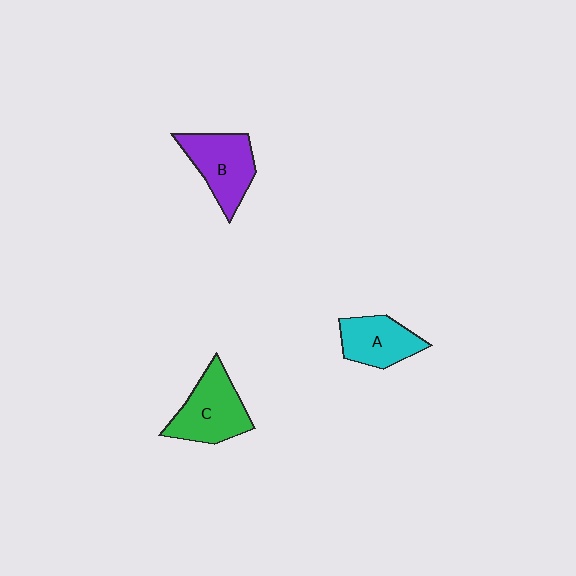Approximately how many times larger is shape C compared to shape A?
Approximately 1.3 times.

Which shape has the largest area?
Shape C (green).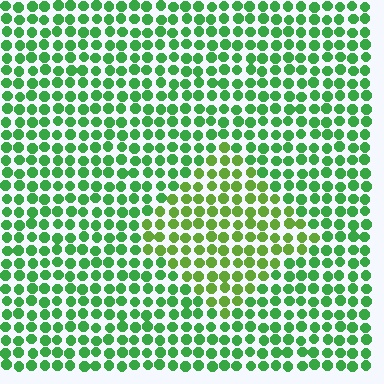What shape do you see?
I see a diamond.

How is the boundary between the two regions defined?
The boundary is defined purely by a slight shift in hue (about 30 degrees). Spacing, size, and orientation are identical on both sides.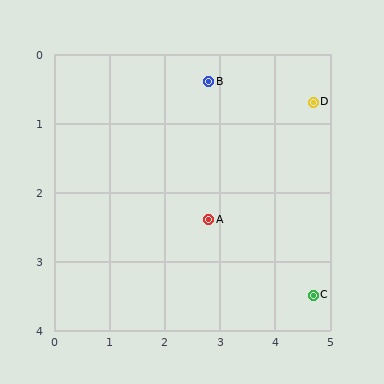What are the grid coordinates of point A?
Point A is at approximately (2.8, 2.4).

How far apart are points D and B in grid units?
Points D and B are about 1.9 grid units apart.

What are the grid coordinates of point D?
Point D is at approximately (4.7, 0.7).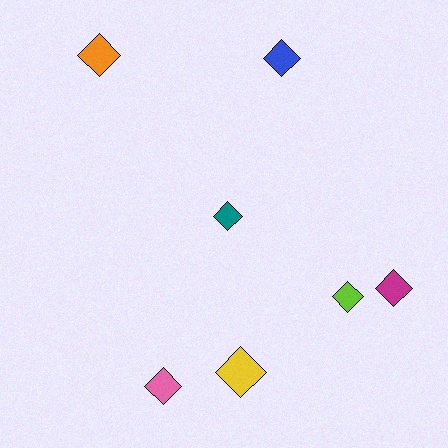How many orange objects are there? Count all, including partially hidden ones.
There is 1 orange object.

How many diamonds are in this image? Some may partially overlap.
There are 7 diamonds.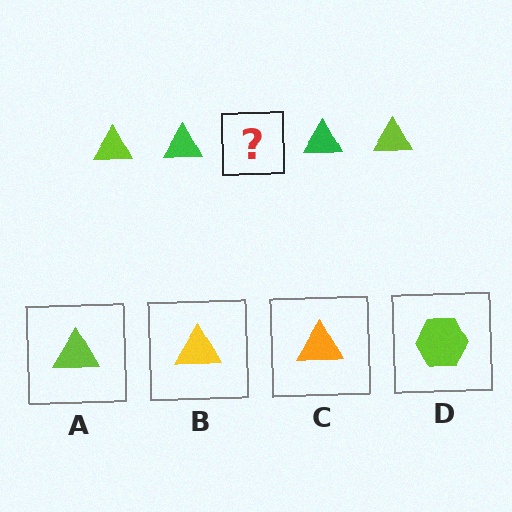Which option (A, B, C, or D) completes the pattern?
A.